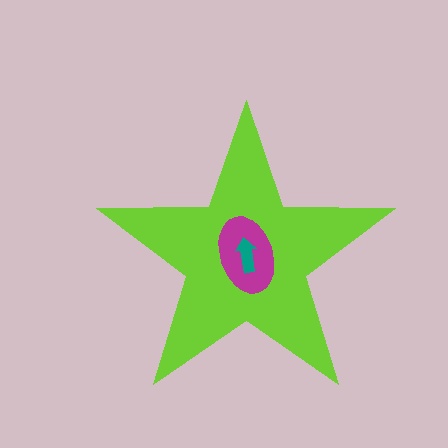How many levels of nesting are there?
3.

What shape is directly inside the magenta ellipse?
The teal arrow.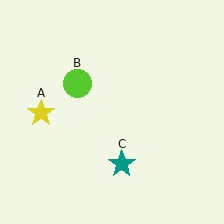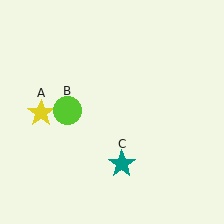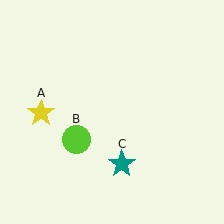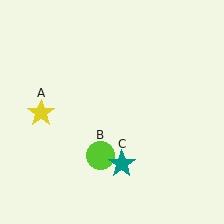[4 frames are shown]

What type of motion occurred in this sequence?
The lime circle (object B) rotated counterclockwise around the center of the scene.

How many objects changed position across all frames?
1 object changed position: lime circle (object B).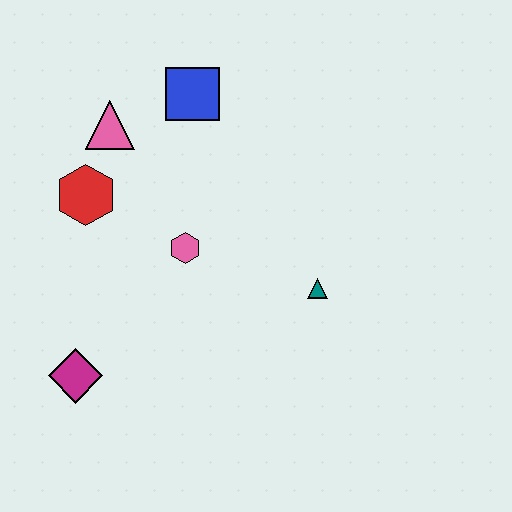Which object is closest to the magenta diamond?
The pink hexagon is closest to the magenta diamond.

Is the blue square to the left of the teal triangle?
Yes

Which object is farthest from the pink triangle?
The teal triangle is farthest from the pink triangle.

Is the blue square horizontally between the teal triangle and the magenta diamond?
Yes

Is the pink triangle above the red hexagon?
Yes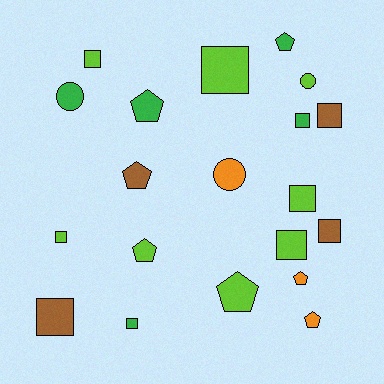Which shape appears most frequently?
Square, with 10 objects.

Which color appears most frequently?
Lime, with 8 objects.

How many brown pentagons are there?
There is 1 brown pentagon.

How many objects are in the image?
There are 20 objects.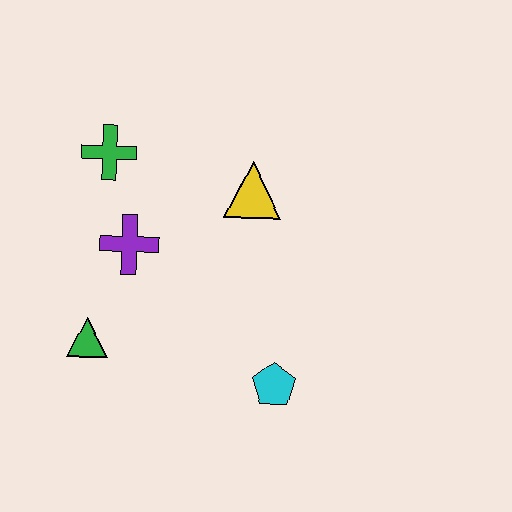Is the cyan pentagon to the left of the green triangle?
No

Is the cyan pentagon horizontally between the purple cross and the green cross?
No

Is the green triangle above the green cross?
No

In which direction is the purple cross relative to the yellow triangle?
The purple cross is to the left of the yellow triangle.